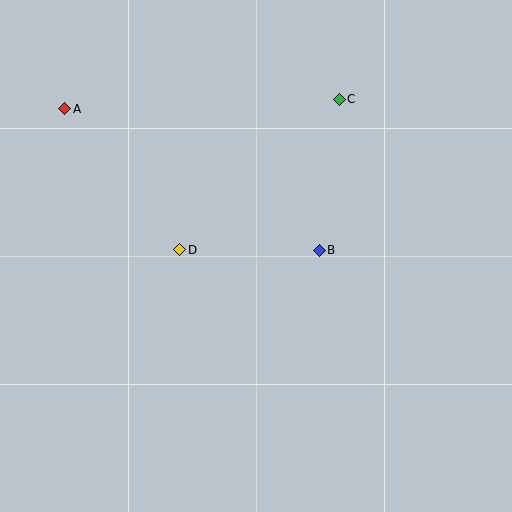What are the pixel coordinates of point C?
Point C is at (339, 99).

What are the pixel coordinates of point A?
Point A is at (65, 109).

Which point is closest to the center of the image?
Point B at (319, 250) is closest to the center.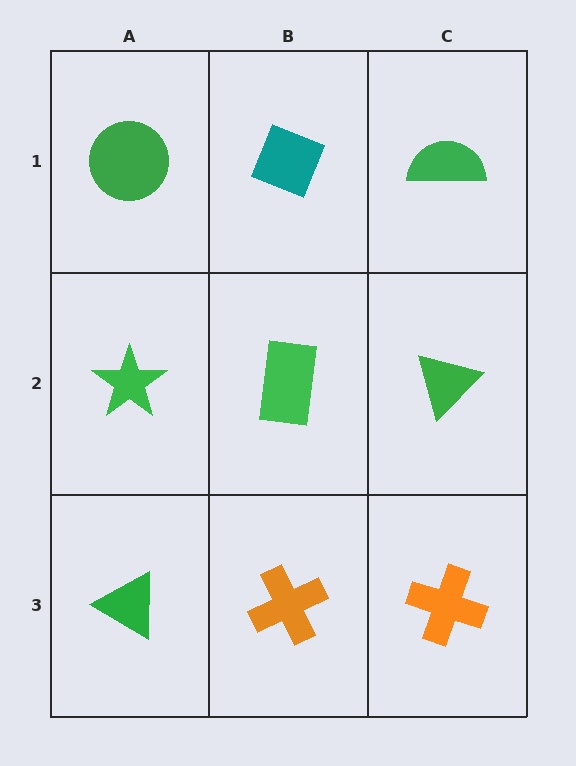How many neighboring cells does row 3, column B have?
3.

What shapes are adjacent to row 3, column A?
A green star (row 2, column A), an orange cross (row 3, column B).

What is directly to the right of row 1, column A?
A teal diamond.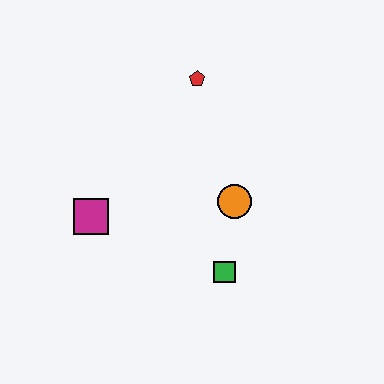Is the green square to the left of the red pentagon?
No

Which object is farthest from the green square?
The red pentagon is farthest from the green square.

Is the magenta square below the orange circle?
Yes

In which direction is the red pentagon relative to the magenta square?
The red pentagon is above the magenta square.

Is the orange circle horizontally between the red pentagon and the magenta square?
No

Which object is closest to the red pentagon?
The orange circle is closest to the red pentagon.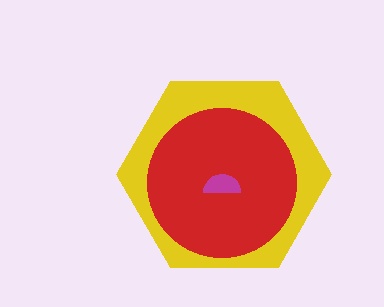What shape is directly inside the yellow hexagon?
The red circle.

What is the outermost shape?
The yellow hexagon.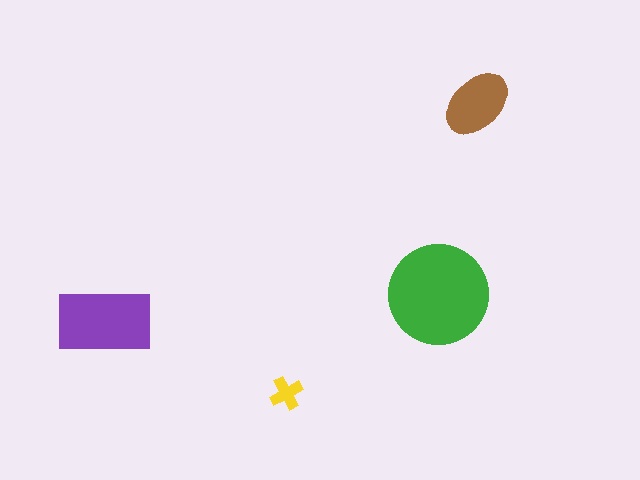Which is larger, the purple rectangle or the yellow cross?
The purple rectangle.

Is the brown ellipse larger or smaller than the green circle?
Smaller.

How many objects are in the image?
There are 4 objects in the image.